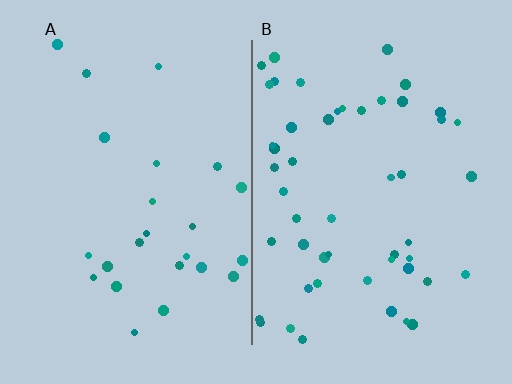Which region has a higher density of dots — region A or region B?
B (the right).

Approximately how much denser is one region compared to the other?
Approximately 2.1× — region B over region A.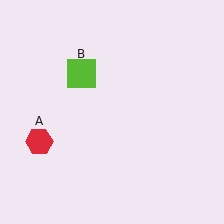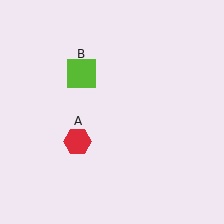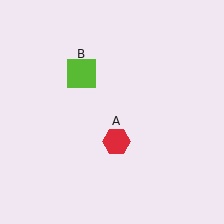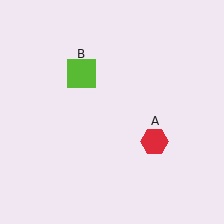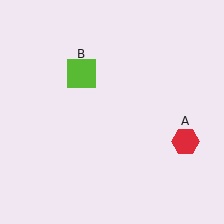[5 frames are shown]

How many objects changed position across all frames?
1 object changed position: red hexagon (object A).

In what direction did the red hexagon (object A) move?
The red hexagon (object A) moved right.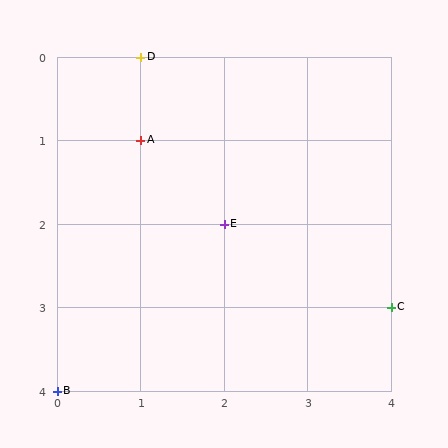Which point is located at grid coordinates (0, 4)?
Point B is at (0, 4).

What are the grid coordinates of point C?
Point C is at grid coordinates (4, 3).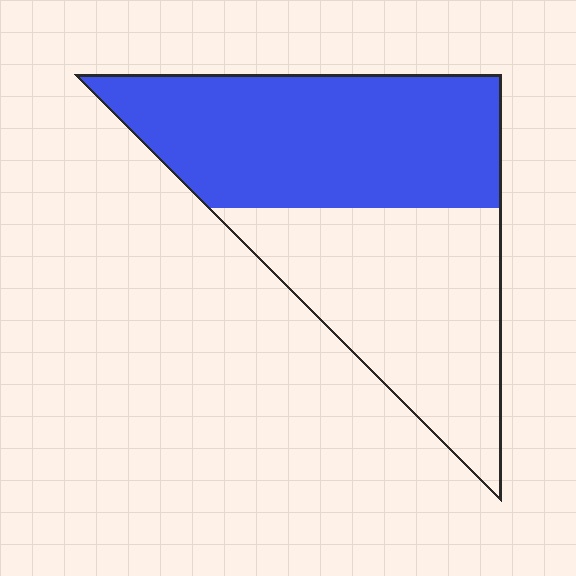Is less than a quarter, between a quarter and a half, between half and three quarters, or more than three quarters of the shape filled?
Between half and three quarters.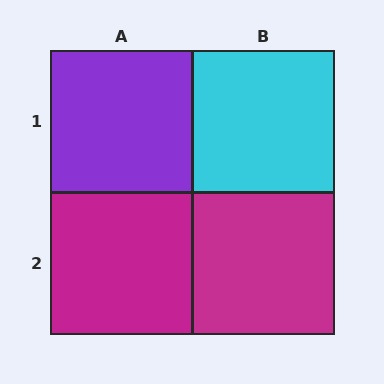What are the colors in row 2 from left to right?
Magenta, magenta.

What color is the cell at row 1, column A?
Purple.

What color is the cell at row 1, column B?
Cyan.